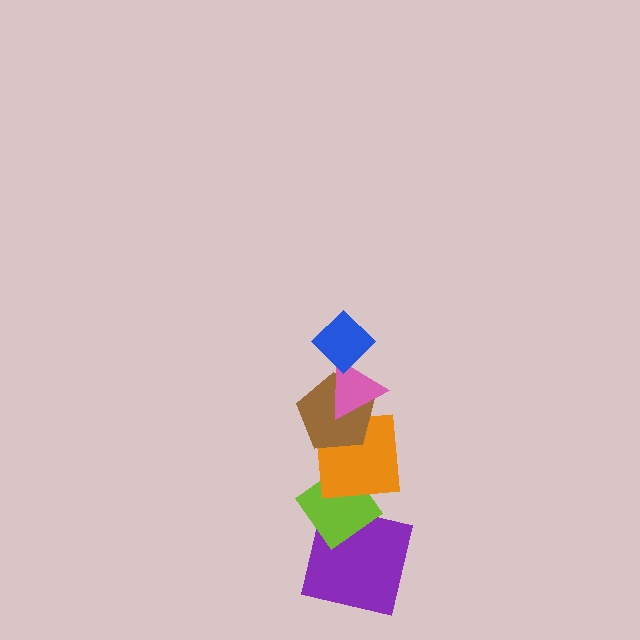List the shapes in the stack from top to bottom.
From top to bottom: the blue diamond, the pink triangle, the brown pentagon, the orange square, the lime diamond, the purple square.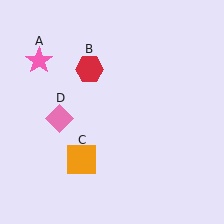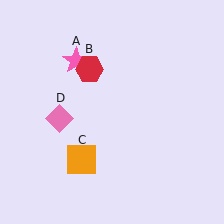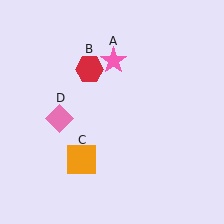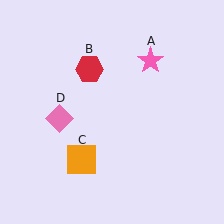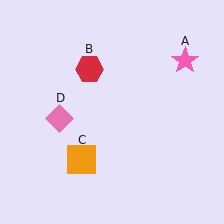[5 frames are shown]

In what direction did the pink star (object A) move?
The pink star (object A) moved right.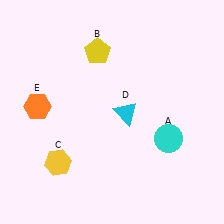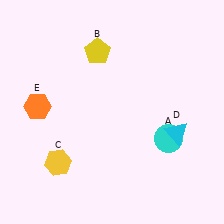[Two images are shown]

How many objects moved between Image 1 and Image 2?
1 object moved between the two images.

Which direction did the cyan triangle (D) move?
The cyan triangle (D) moved right.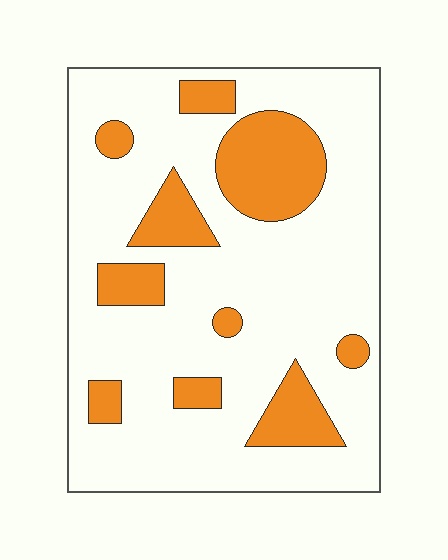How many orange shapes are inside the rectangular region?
10.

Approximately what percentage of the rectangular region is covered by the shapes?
Approximately 20%.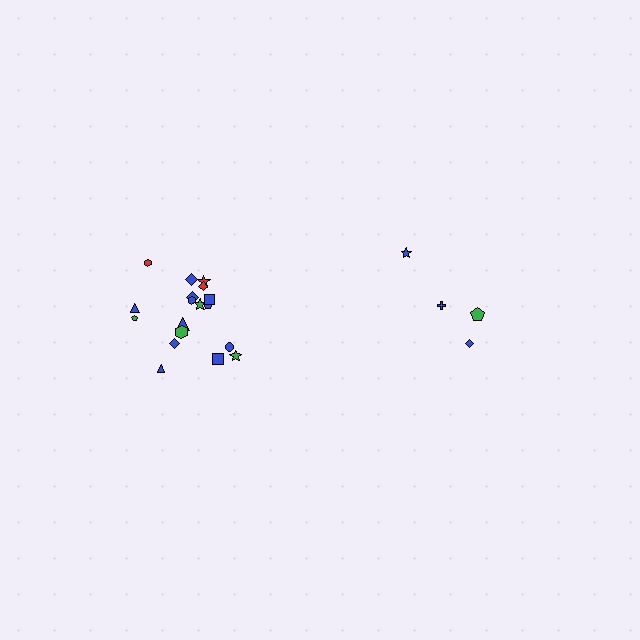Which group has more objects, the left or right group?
The left group.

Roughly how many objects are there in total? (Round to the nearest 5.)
Roughly 20 objects in total.